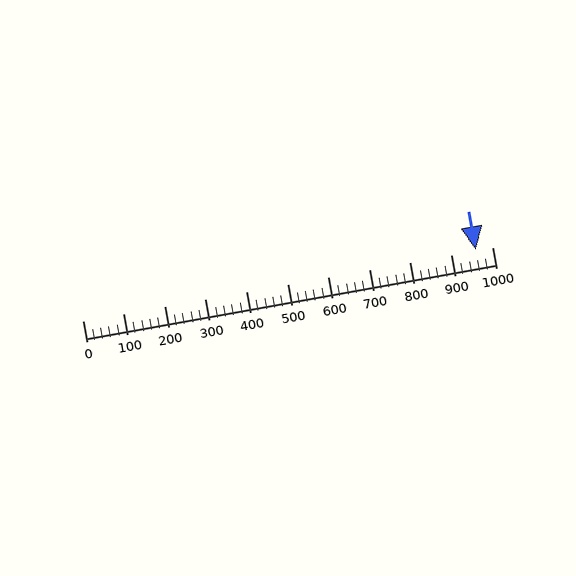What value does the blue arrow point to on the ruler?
The blue arrow points to approximately 960.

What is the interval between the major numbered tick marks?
The major tick marks are spaced 100 units apart.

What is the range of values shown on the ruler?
The ruler shows values from 0 to 1000.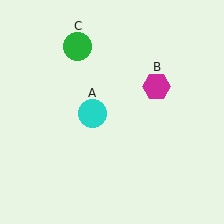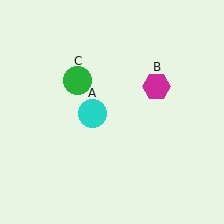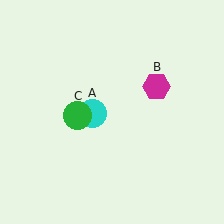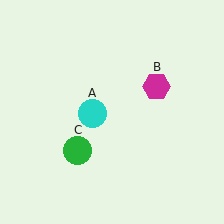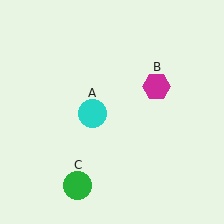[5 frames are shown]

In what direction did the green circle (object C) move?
The green circle (object C) moved down.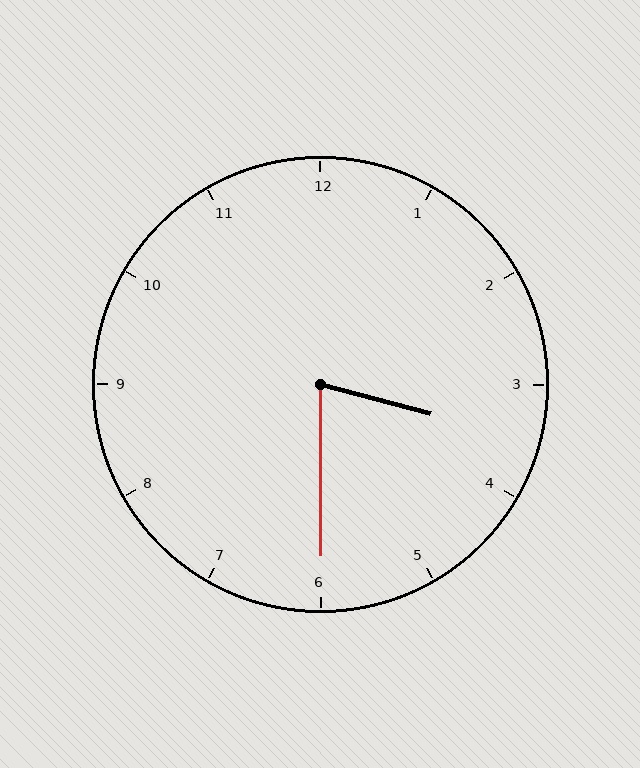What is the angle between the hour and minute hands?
Approximately 75 degrees.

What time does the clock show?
3:30.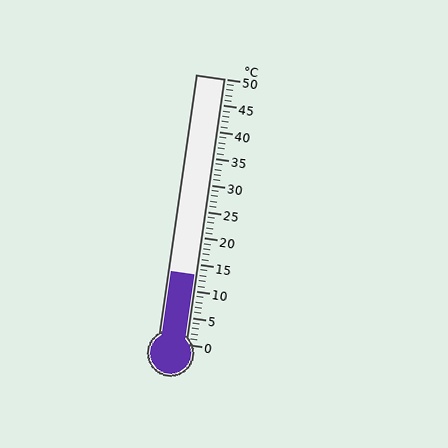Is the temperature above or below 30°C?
The temperature is below 30°C.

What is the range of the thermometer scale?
The thermometer scale ranges from 0°C to 50°C.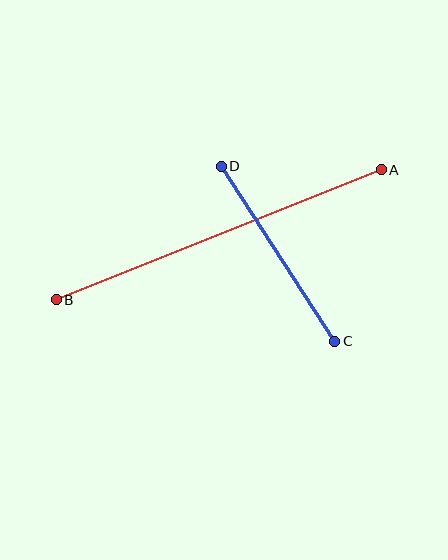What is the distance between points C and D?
The distance is approximately 208 pixels.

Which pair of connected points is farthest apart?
Points A and B are farthest apart.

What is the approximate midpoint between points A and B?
The midpoint is at approximately (219, 235) pixels.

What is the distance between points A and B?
The distance is approximately 350 pixels.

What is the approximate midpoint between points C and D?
The midpoint is at approximately (278, 254) pixels.